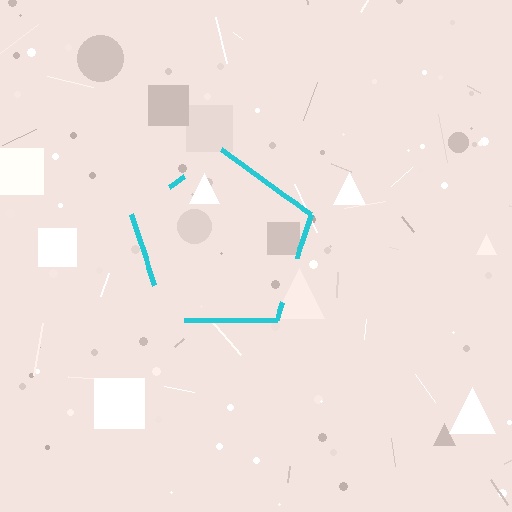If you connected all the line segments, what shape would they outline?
They would outline a pentagon.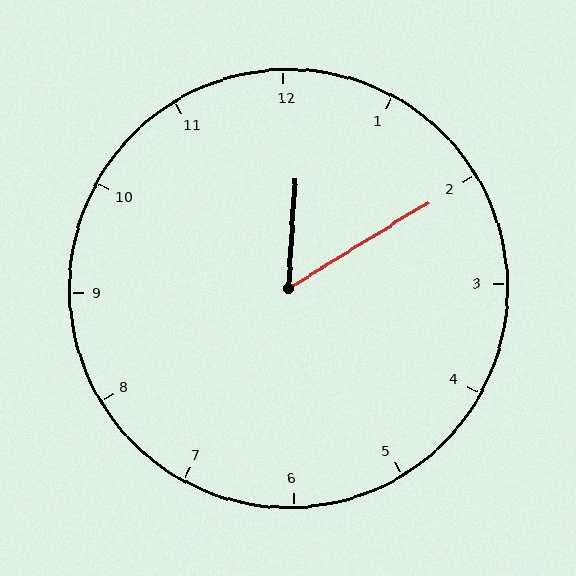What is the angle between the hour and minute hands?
Approximately 55 degrees.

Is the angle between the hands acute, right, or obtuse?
It is acute.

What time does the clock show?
12:10.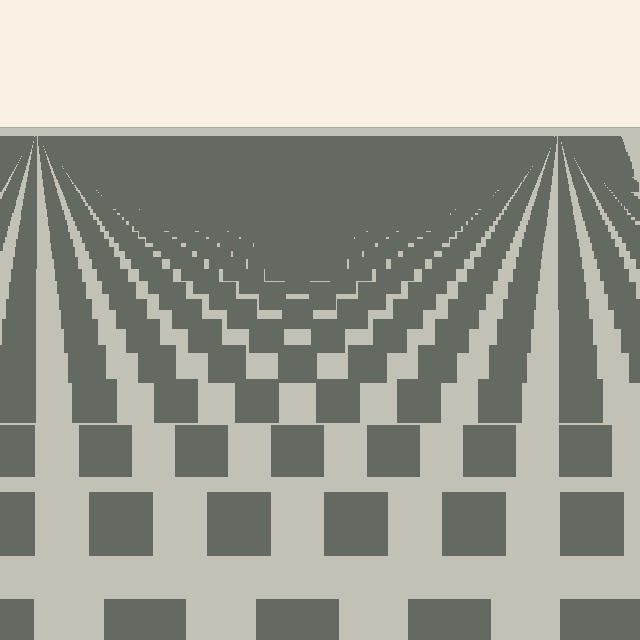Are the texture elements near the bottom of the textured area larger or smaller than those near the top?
Larger. Near the bottom, elements are closer to the viewer and appear at a bigger on-screen size.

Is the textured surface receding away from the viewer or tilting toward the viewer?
The surface is receding away from the viewer. Texture elements get smaller and denser toward the top.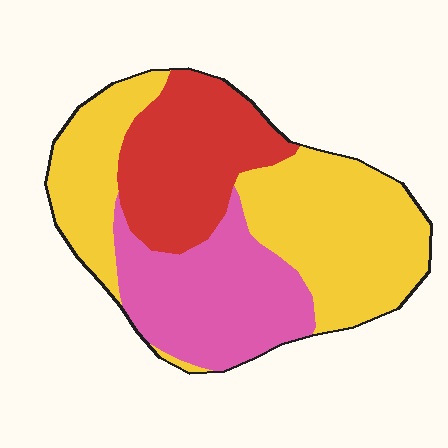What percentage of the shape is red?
Red covers around 25% of the shape.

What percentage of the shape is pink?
Pink takes up about one quarter (1/4) of the shape.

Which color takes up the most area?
Yellow, at roughly 45%.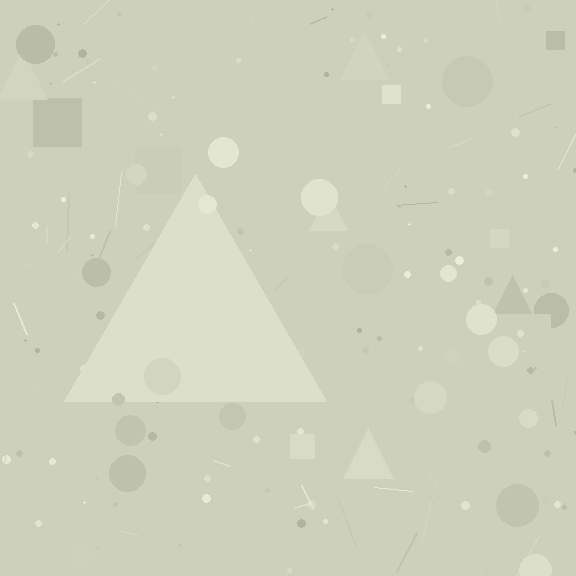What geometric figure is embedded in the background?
A triangle is embedded in the background.